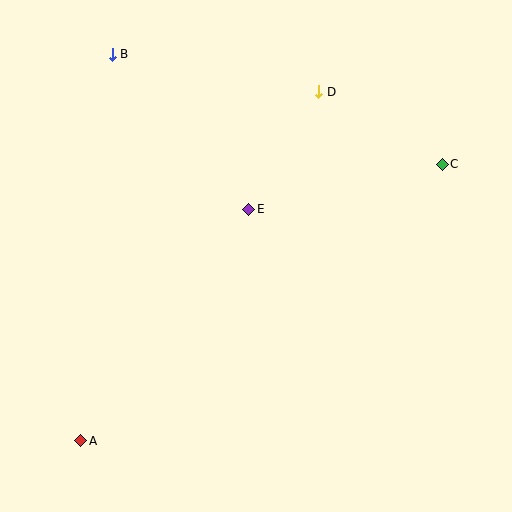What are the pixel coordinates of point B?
Point B is at (112, 54).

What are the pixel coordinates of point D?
Point D is at (319, 92).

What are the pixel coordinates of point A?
Point A is at (81, 441).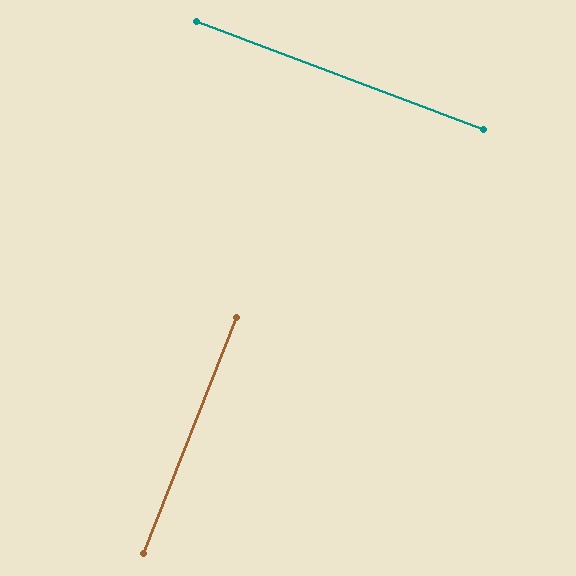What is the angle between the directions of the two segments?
Approximately 89 degrees.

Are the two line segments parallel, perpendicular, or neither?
Perpendicular — they meet at approximately 89°.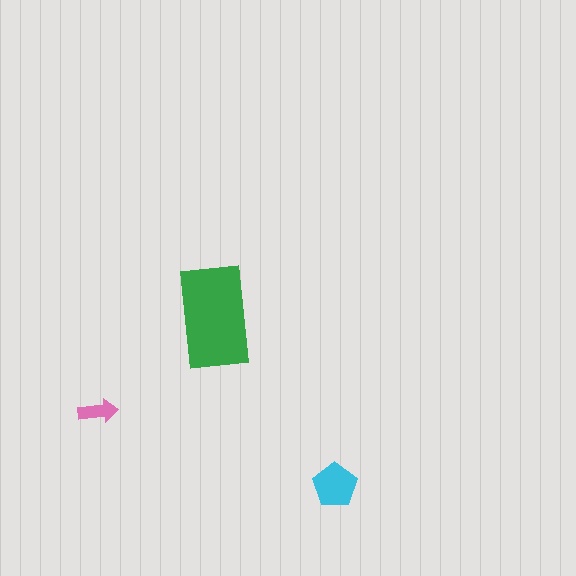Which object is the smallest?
The pink arrow.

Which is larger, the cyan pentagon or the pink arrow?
The cyan pentagon.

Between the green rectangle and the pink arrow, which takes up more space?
The green rectangle.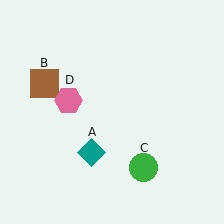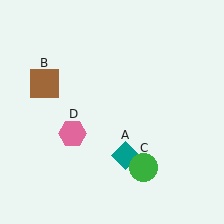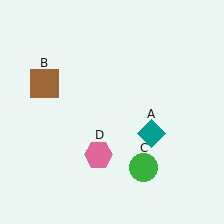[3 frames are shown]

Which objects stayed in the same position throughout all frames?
Brown square (object B) and green circle (object C) remained stationary.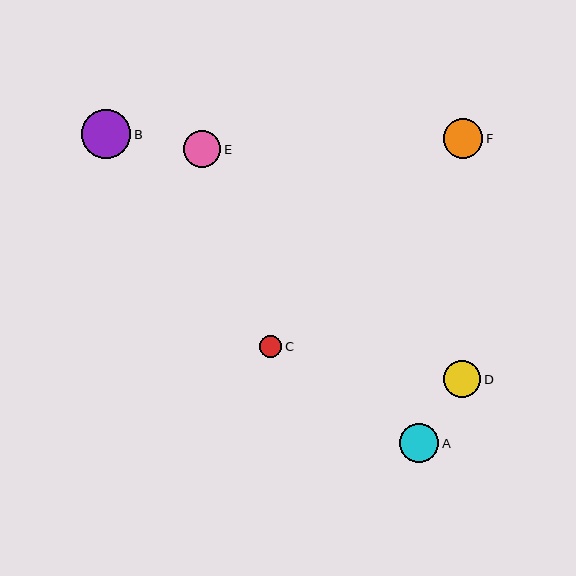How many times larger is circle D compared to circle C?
Circle D is approximately 1.6 times the size of circle C.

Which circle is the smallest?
Circle C is the smallest with a size of approximately 22 pixels.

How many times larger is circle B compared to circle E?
Circle B is approximately 1.3 times the size of circle E.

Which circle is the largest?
Circle B is the largest with a size of approximately 49 pixels.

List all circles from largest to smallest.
From largest to smallest: B, A, F, E, D, C.